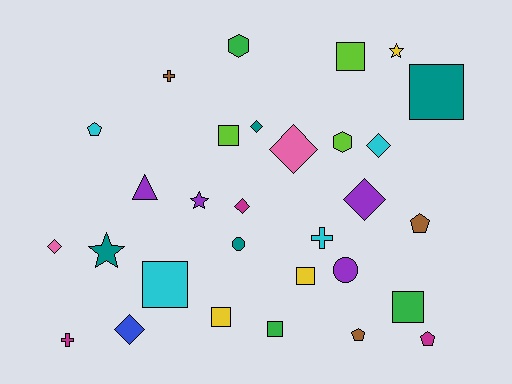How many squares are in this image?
There are 8 squares.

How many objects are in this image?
There are 30 objects.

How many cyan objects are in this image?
There are 4 cyan objects.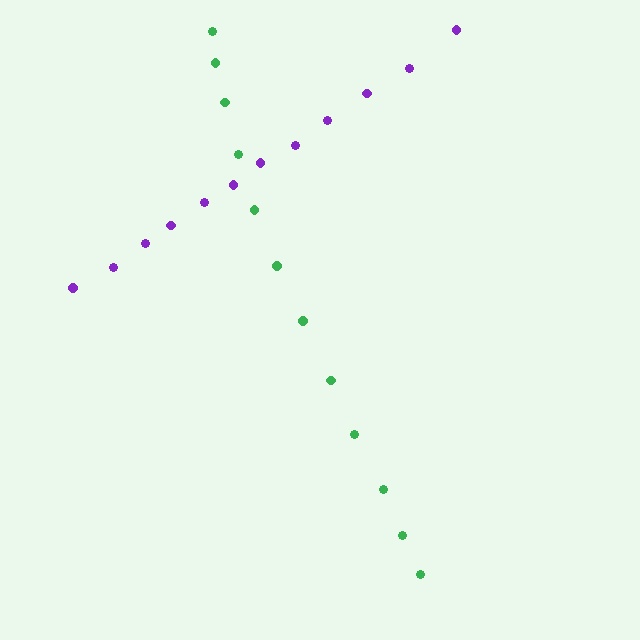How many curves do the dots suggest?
There are 2 distinct paths.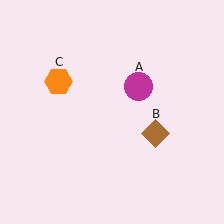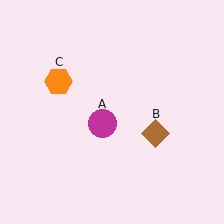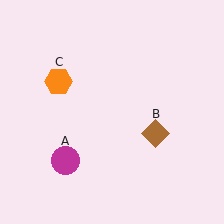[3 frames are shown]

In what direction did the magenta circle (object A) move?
The magenta circle (object A) moved down and to the left.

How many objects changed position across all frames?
1 object changed position: magenta circle (object A).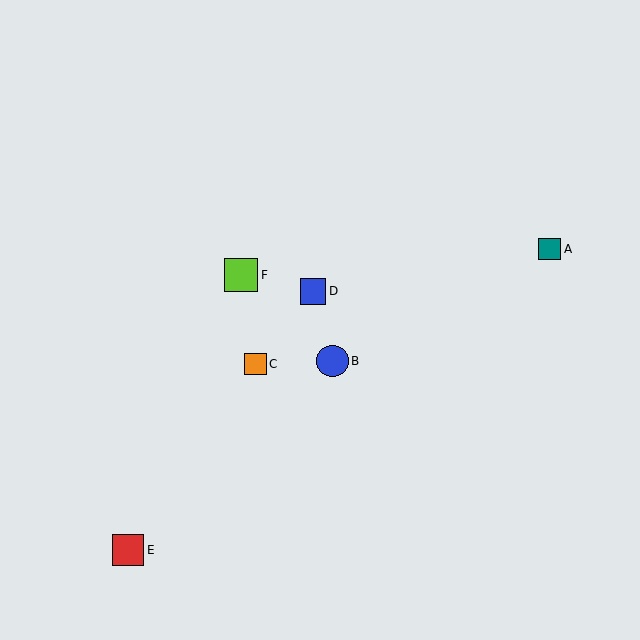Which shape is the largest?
The lime square (labeled F) is the largest.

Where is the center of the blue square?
The center of the blue square is at (313, 291).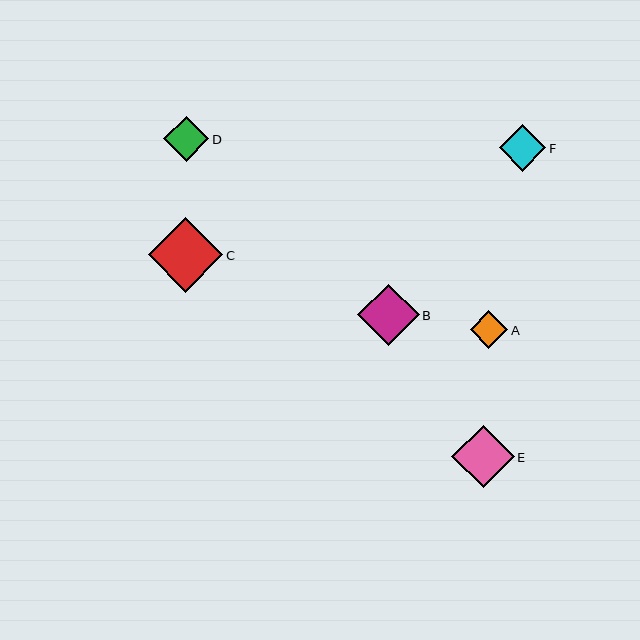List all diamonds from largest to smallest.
From largest to smallest: C, E, B, F, D, A.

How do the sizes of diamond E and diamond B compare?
Diamond E and diamond B are approximately the same size.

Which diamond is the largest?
Diamond C is the largest with a size of approximately 74 pixels.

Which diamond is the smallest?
Diamond A is the smallest with a size of approximately 38 pixels.